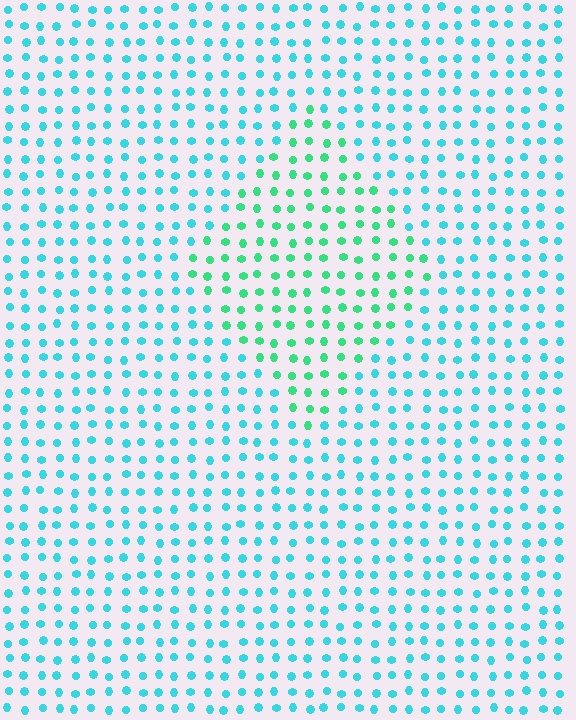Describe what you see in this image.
The image is filled with small cyan elements in a uniform arrangement. A diamond-shaped region is visible where the elements are tinted to a slightly different hue, forming a subtle color boundary.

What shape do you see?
I see a diamond.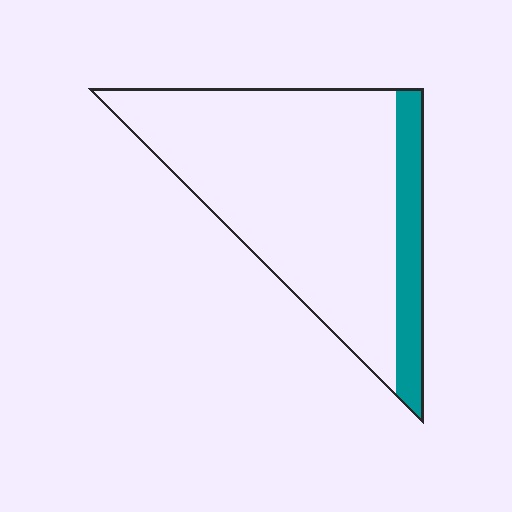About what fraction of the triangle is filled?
About one sixth (1/6).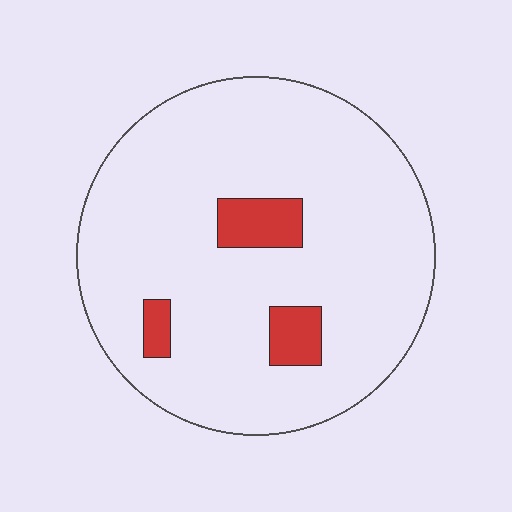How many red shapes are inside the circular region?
3.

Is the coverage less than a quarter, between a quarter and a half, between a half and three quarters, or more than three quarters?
Less than a quarter.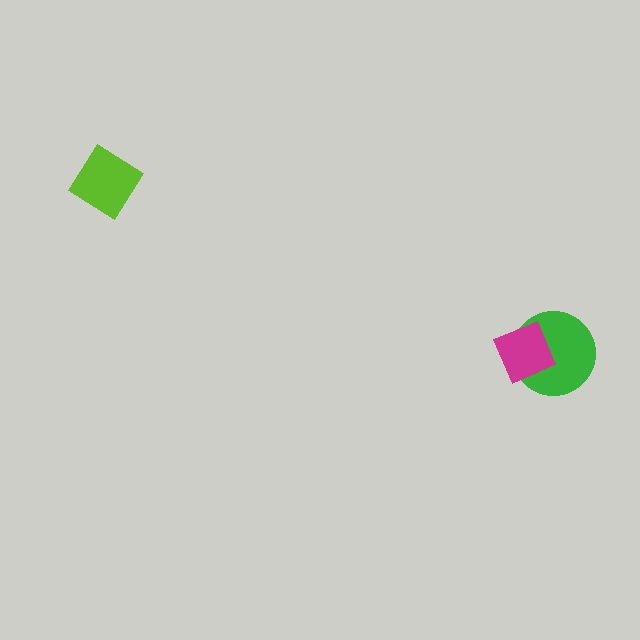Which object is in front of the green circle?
The magenta diamond is in front of the green circle.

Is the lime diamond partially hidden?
No, no other shape covers it.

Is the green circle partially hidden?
Yes, it is partially covered by another shape.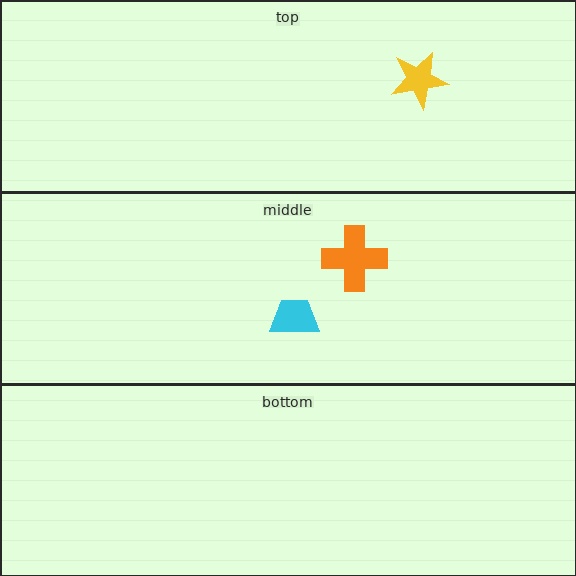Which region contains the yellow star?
The top region.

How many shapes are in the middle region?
2.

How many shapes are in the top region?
1.